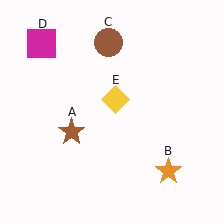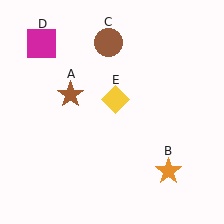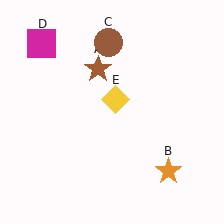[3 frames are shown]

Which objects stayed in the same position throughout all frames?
Orange star (object B) and brown circle (object C) and magenta square (object D) and yellow diamond (object E) remained stationary.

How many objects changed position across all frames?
1 object changed position: brown star (object A).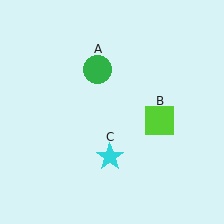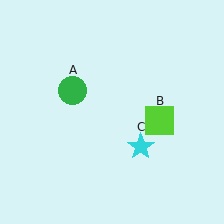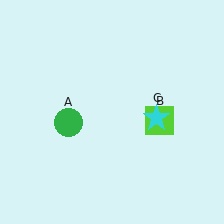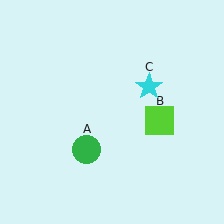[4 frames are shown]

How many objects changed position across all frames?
2 objects changed position: green circle (object A), cyan star (object C).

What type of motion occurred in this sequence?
The green circle (object A), cyan star (object C) rotated counterclockwise around the center of the scene.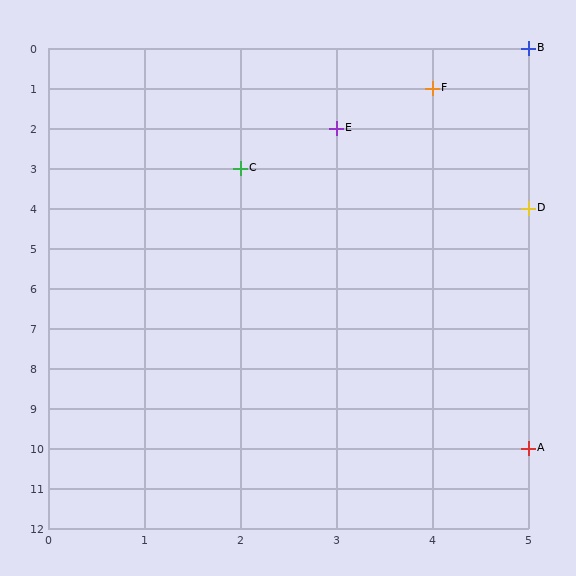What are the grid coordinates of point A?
Point A is at grid coordinates (5, 10).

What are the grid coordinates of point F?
Point F is at grid coordinates (4, 1).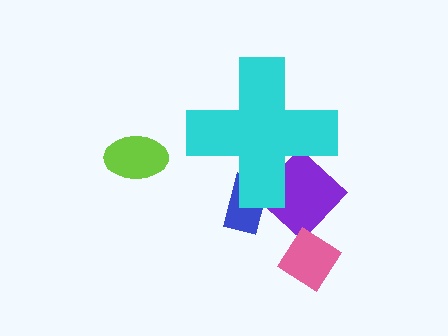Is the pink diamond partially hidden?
No, the pink diamond is fully visible.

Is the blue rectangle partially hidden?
Yes, the blue rectangle is partially hidden behind the cyan cross.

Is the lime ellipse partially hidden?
No, the lime ellipse is fully visible.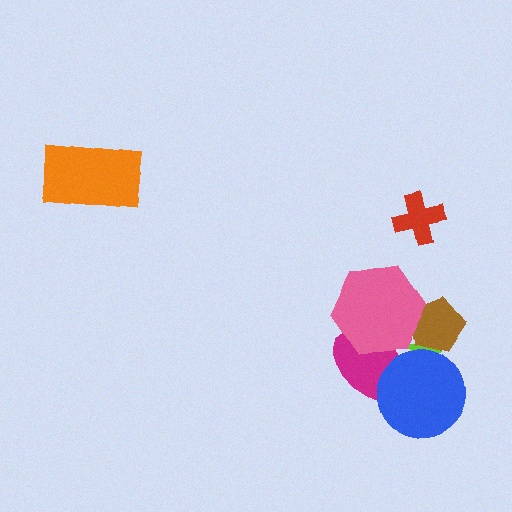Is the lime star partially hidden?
Yes, it is partially covered by another shape.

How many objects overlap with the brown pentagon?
2 objects overlap with the brown pentagon.